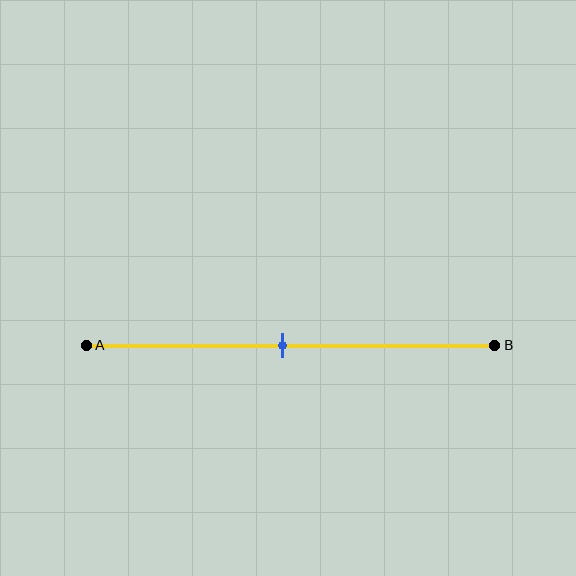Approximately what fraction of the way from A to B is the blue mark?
The blue mark is approximately 50% of the way from A to B.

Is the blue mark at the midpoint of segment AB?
Yes, the mark is approximately at the midpoint.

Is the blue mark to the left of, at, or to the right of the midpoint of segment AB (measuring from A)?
The blue mark is approximately at the midpoint of segment AB.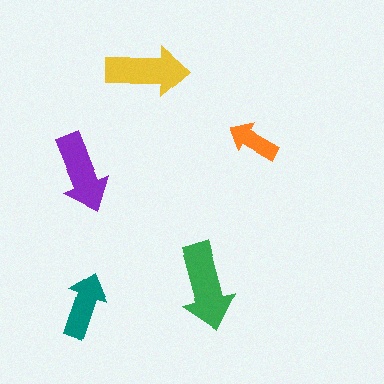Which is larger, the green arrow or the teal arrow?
The green one.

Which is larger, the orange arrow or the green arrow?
The green one.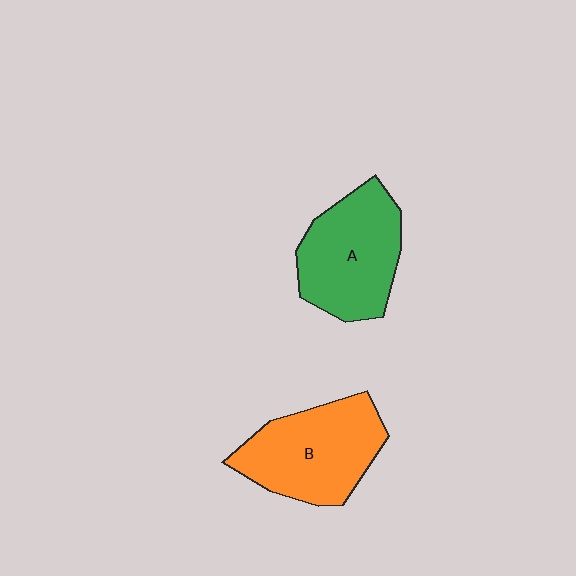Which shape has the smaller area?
Shape A (green).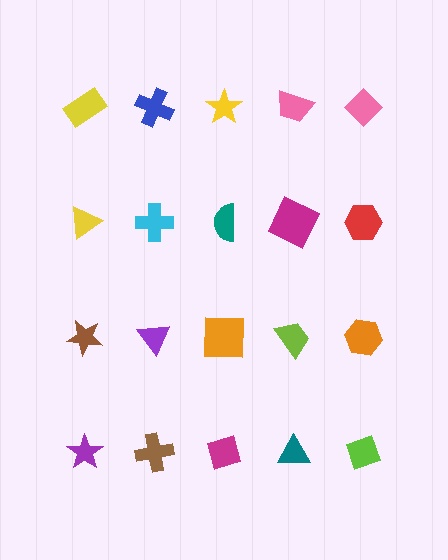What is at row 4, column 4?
A teal triangle.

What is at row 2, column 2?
A cyan cross.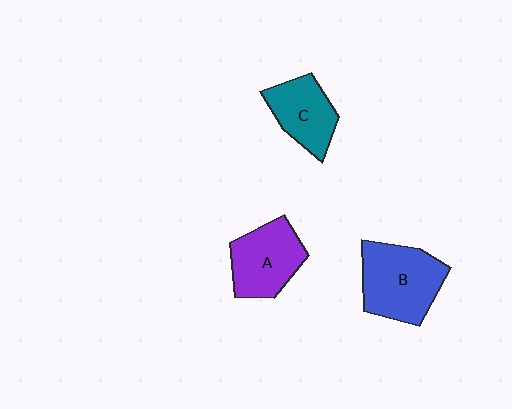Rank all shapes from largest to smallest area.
From largest to smallest: B (blue), A (purple), C (teal).